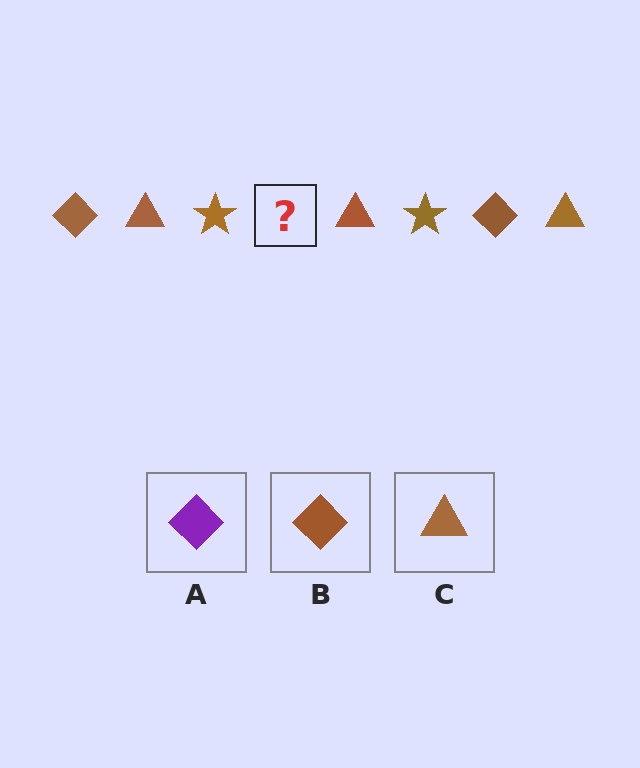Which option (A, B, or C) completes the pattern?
B.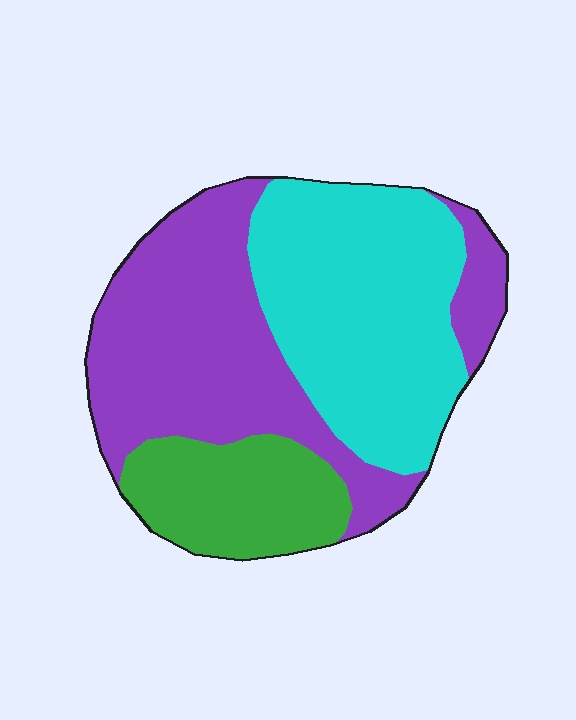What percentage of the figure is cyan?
Cyan takes up between a third and a half of the figure.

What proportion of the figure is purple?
Purple takes up about two fifths (2/5) of the figure.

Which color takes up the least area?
Green, at roughly 20%.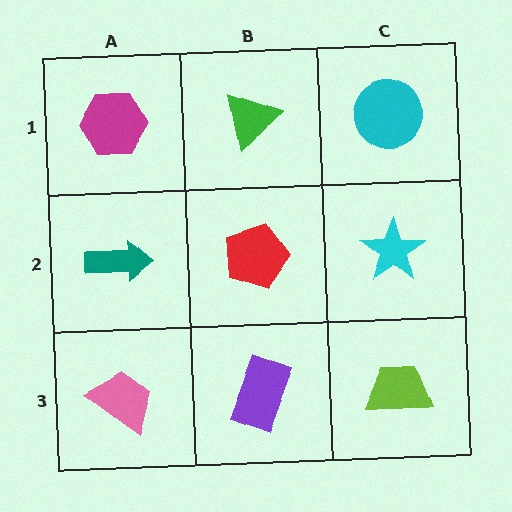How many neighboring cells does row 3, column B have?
3.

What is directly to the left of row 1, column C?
A green triangle.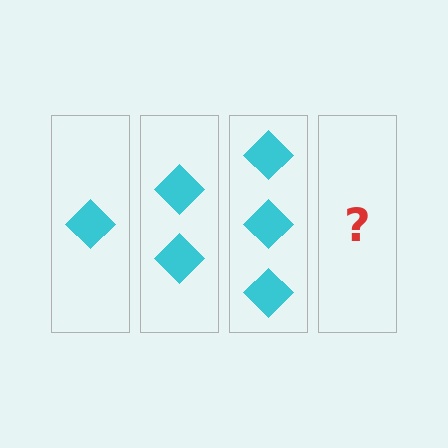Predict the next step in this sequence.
The next step is 4 diamonds.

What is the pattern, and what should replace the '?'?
The pattern is that each step adds one more diamond. The '?' should be 4 diamonds.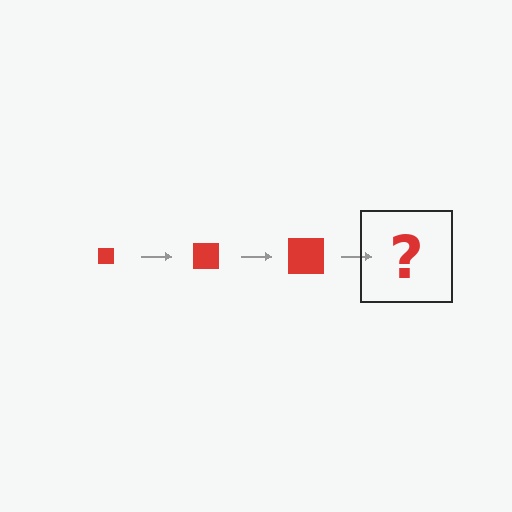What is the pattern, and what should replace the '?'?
The pattern is that the square gets progressively larger each step. The '?' should be a red square, larger than the previous one.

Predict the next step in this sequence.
The next step is a red square, larger than the previous one.